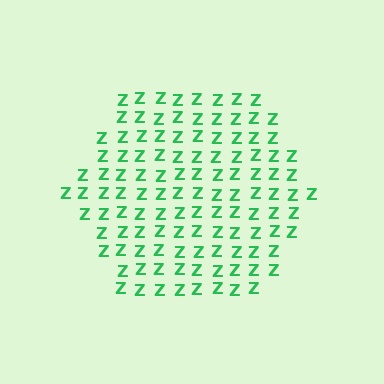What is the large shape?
The large shape is a hexagon.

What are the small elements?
The small elements are letter Z's.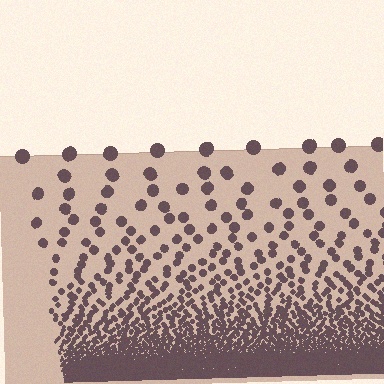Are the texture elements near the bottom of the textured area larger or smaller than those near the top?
Smaller. The gradient is inverted — elements near the bottom are smaller and denser.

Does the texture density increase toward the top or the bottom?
Density increases toward the bottom.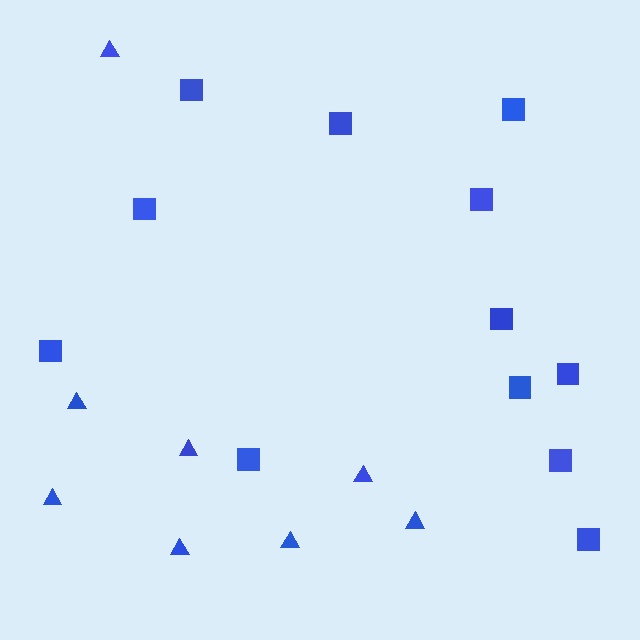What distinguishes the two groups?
There are 2 groups: one group of triangles (8) and one group of squares (12).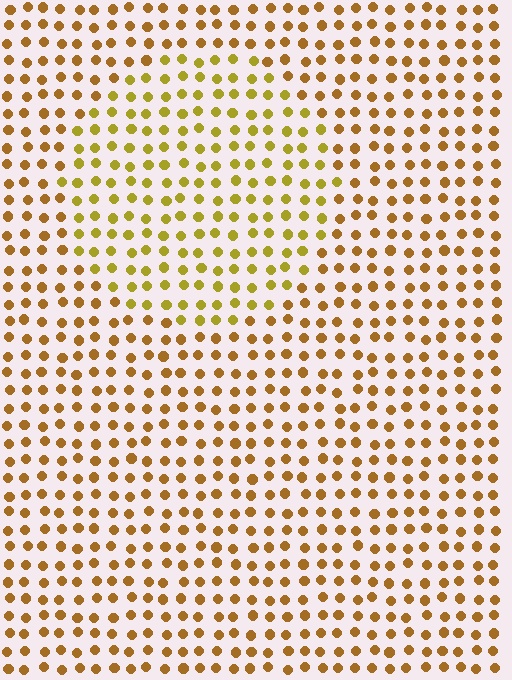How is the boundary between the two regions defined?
The boundary is defined purely by a slight shift in hue (about 24 degrees). Spacing, size, and orientation are identical on both sides.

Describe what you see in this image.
The image is filled with small brown elements in a uniform arrangement. A circle-shaped region is visible where the elements are tinted to a slightly different hue, forming a subtle color boundary.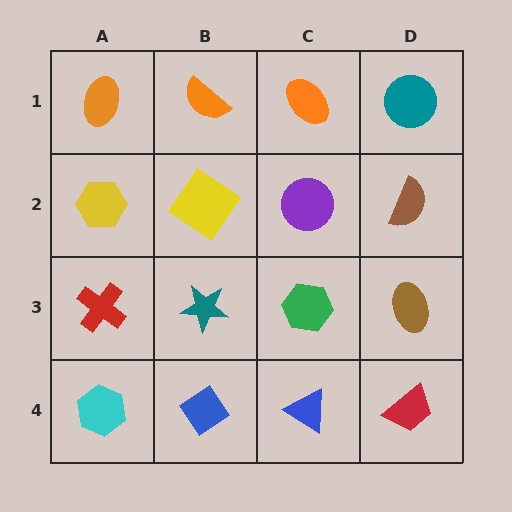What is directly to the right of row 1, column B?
An orange ellipse.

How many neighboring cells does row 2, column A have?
3.